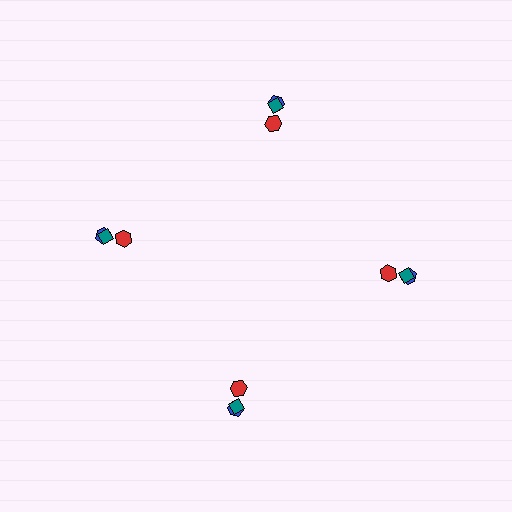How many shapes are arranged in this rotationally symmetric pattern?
There are 12 shapes, arranged in 4 groups of 3.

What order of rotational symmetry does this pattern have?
This pattern has 4-fold rotational symmetry.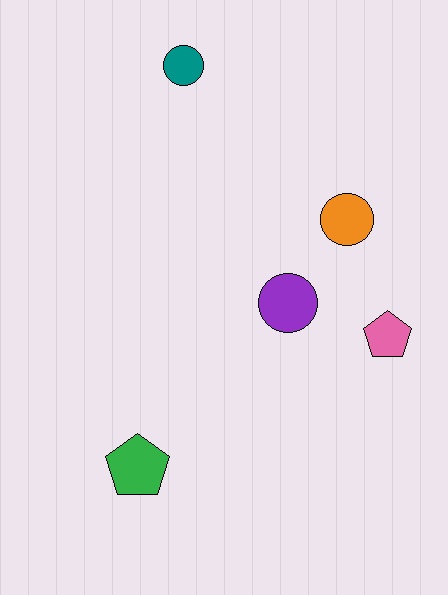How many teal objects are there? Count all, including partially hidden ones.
There is 1 teal object.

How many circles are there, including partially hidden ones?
There are 3 circles.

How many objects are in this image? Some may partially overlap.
There are 5 objects.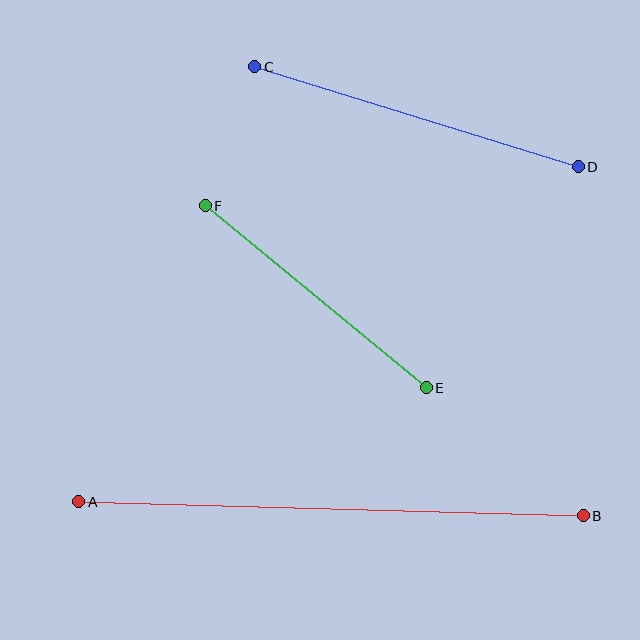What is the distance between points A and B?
The distance is approximately 505 pixels.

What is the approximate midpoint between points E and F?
The midpoint is at approximately (316, 297) pixels.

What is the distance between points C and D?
The distance is approximately 339 pixels.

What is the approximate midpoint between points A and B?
The midpoint is at approximately (331, 509) pixels.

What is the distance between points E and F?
The distance is approximately 286 pixels.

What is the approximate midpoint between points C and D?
The midpoint is at approximately (416, 117) pixels.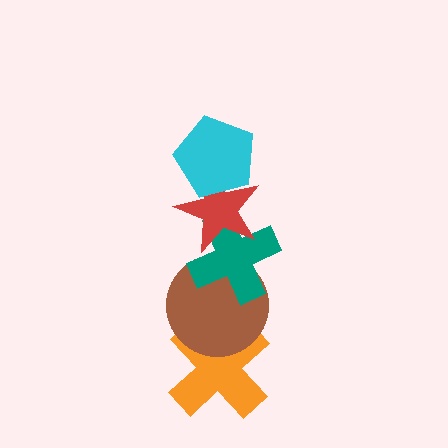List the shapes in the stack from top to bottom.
From top to bottom: the cyan pentagon, the red star, the teal cross, the brown circle, the orange cross.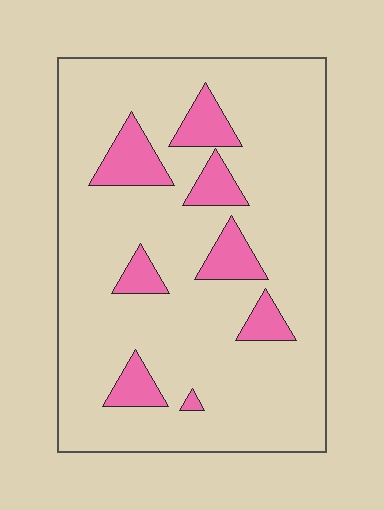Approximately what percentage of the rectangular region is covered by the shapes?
Approximately 15%.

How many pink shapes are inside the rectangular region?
8.